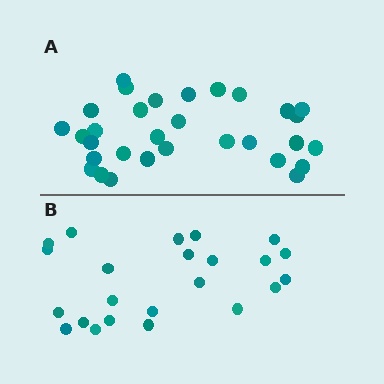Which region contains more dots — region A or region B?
Region A (the top region) has more dots.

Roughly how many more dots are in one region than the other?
Region A has roughly 8 or so more dots than region B.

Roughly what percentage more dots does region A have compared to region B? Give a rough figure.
About 35% more.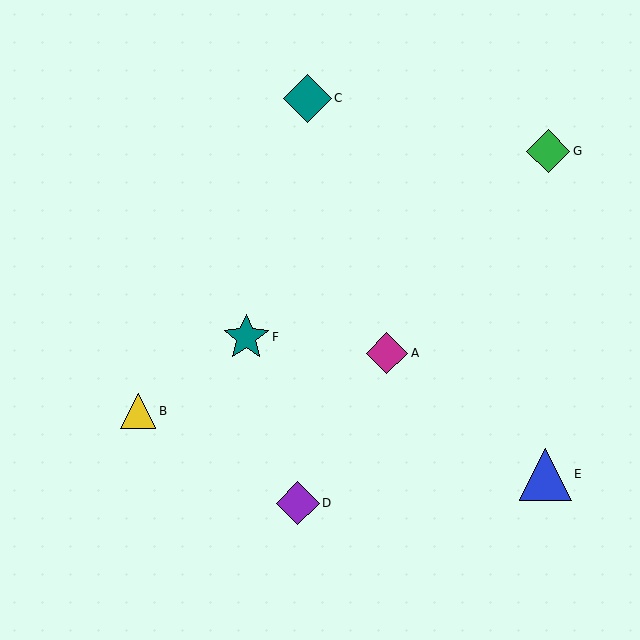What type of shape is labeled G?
Shape G is a green diamond.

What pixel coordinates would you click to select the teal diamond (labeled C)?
Click at (307, 98) to select the teal diamond C.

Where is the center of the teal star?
The center of the teal star is at (246, 337).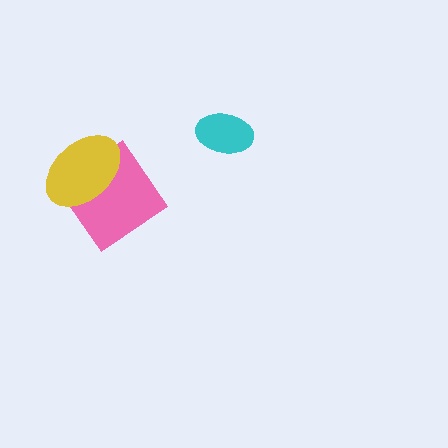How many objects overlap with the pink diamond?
1 object overlaps with the pink diamond.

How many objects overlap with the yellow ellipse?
1 object overlaps with the yellow ellipse.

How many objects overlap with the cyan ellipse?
0 objects overlap with the cyan ellipse.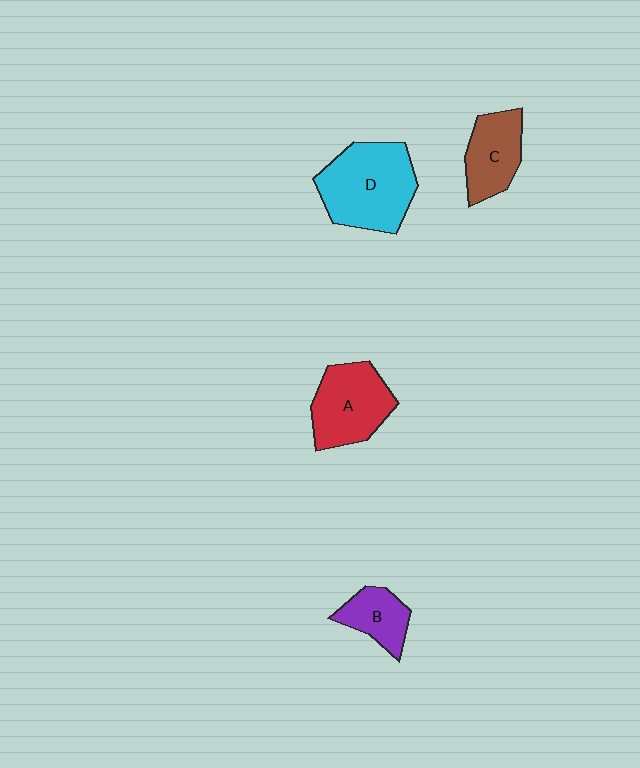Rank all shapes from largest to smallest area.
From largest to smallest: D (cyan), A (red), C (brown), B (purple).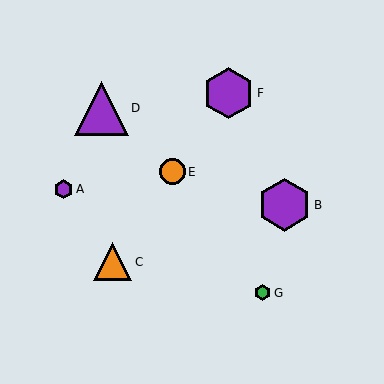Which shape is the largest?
The purple triangle (labeled D) is the largest.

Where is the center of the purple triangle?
The center of the purple triangle is at (101, 108).